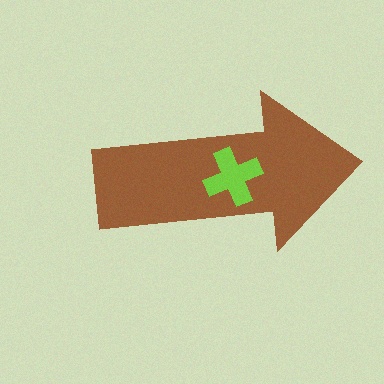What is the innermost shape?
The lime cross.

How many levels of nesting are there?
2.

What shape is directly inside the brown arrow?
The lime cross.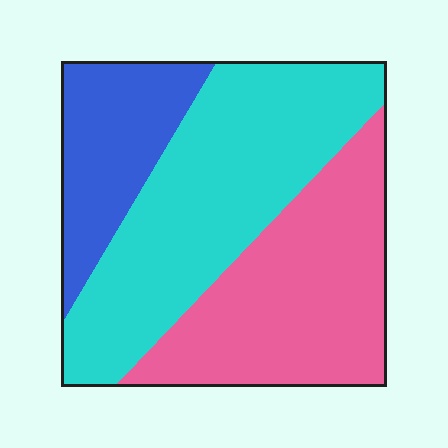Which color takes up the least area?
Blue, at roughly 20%.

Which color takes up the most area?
Cyan, at roughly 45%.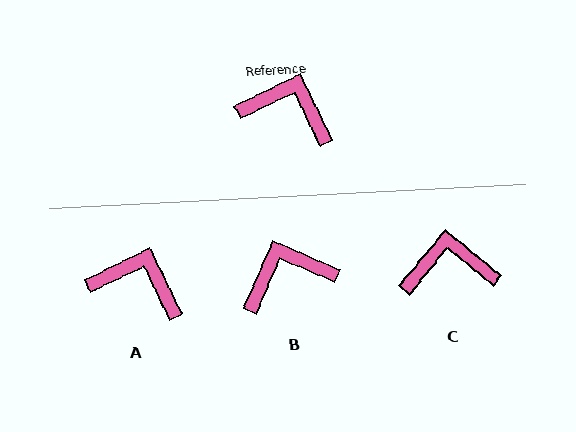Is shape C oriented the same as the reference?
No, it is off by about 25 degrees.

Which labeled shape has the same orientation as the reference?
A.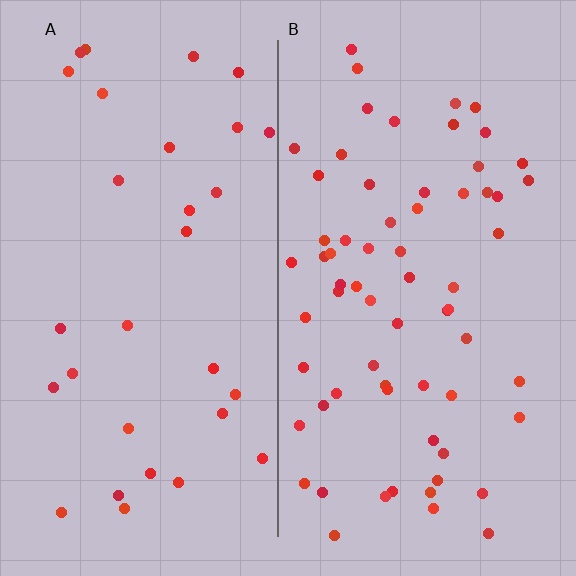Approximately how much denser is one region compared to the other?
Approximately 2.1× — region B over region A.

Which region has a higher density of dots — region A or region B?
B (the right).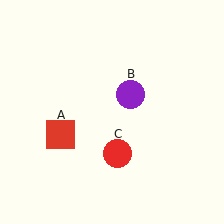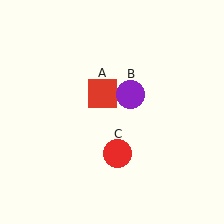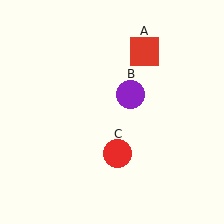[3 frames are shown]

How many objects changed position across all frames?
1 object changed position: red square (object A).